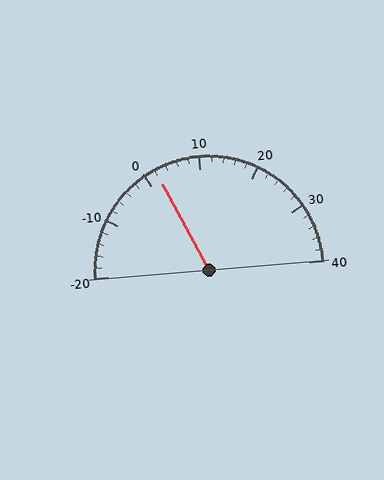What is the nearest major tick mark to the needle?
The nearest major tick mark is 0.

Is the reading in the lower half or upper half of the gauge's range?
The reading is in the lower half of the range (-20 to 40).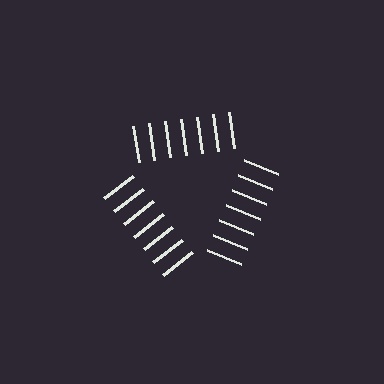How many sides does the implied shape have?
3 sides — the line-ends trace a triangle.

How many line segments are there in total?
21 — 7 along each of the 3 edges.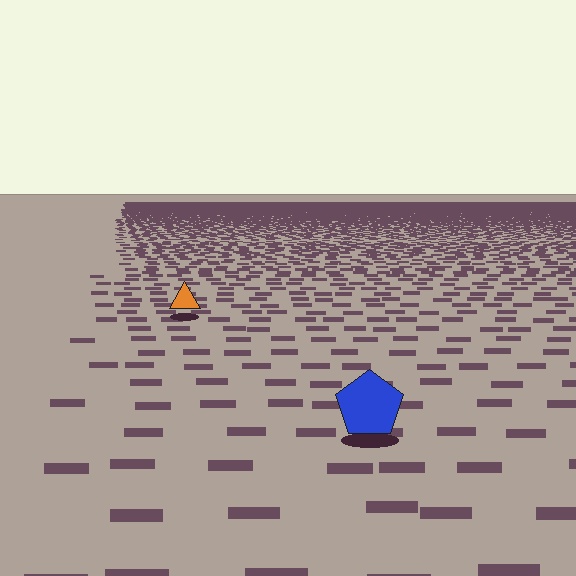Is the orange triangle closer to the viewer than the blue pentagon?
No. The blue pentagon is closer — you can tell from the texture gradient: the ground texture is coarser near it.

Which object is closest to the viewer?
The blue pentagon is closest. The texture marks near it are larger and more spread out.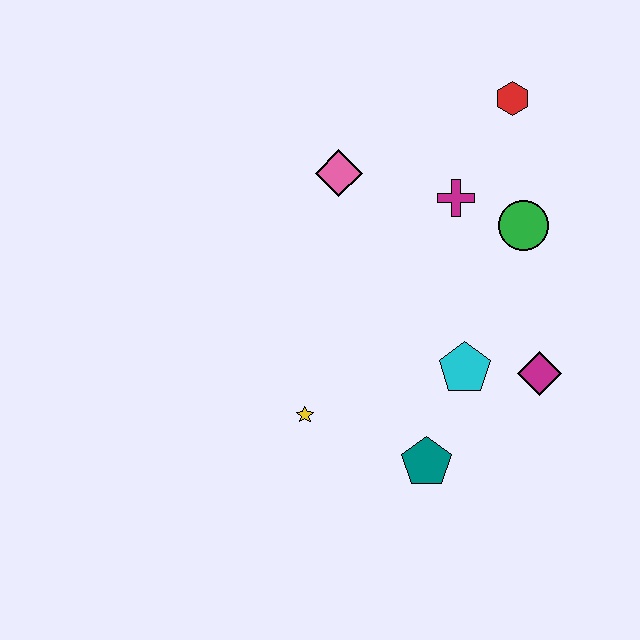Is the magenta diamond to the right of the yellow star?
Yes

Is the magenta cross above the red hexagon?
No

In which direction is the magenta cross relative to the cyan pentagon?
The magenta cross is above the cyan pentagon.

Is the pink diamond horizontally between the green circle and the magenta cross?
No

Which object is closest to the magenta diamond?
The cyan pentagon is closest to the magenta diamond.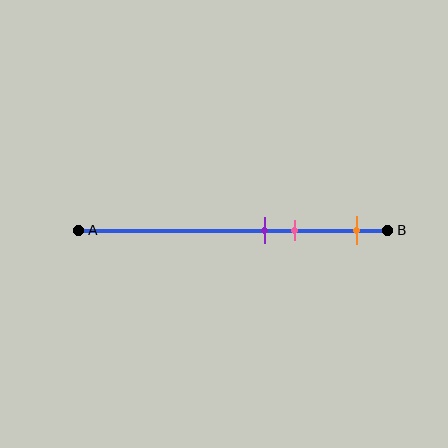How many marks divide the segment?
There are 3 marks dividing the segment.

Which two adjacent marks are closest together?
The purple and pink marks are the closest adjacent pair.